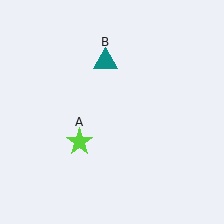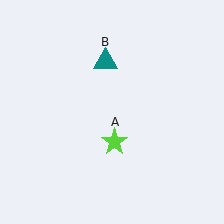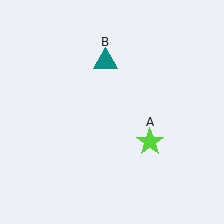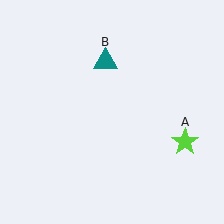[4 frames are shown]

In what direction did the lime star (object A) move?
The lime star (object A) moved right.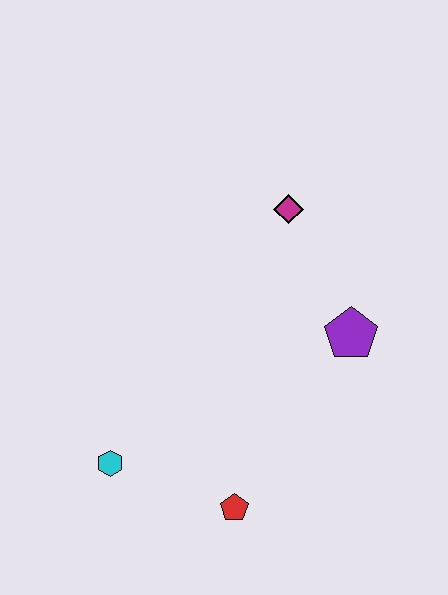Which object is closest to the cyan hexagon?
The red pentagon is closest to the cyan hexagon.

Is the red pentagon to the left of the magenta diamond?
Yes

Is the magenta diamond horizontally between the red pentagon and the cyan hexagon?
No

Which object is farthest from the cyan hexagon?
The magenta diamond is farthest from the cyan hexagon.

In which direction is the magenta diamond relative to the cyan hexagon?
The magenta diamond is above the cyan hexagon.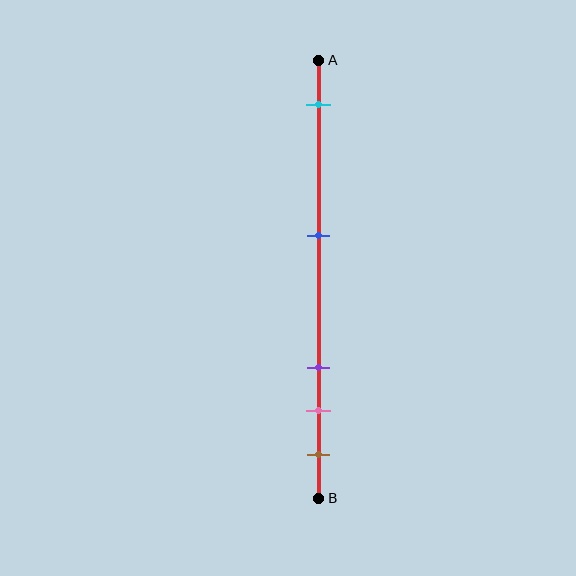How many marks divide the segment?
There are 5 marks dividing the segment.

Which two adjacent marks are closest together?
The pink and brown marks are the closest adjacent pair.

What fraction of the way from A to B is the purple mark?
The purple mark is approximately 70% (0.7) of the way from A to B.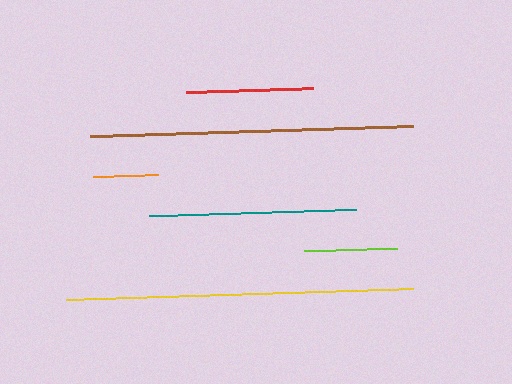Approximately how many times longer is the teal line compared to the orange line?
The teal line is approximately 3.2 times the length of the orange line.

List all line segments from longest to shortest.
From longest to shortest: yellow, brown, teal, red, lime, orange.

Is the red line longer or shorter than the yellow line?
The yellow line is longer than the red line.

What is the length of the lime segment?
The lime segment is approximately 93 pixels long.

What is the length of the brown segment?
The brown segment is approximately 323 pixels long.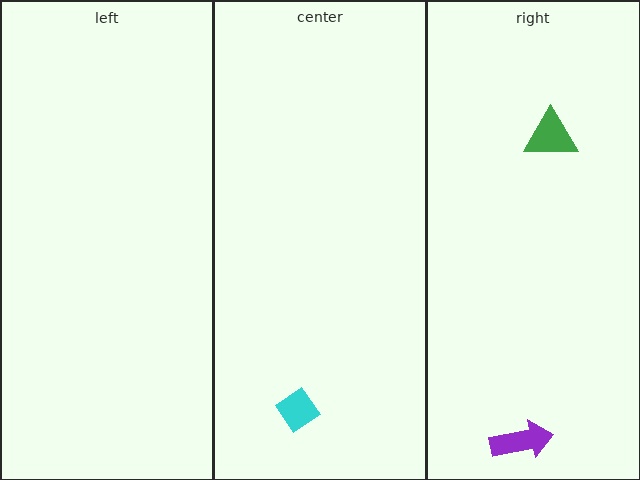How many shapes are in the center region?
1.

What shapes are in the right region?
The purple arrow, the green triangle.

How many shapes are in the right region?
2.